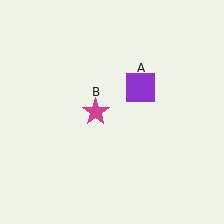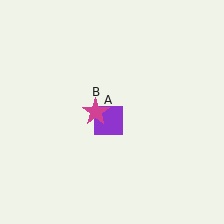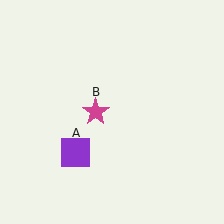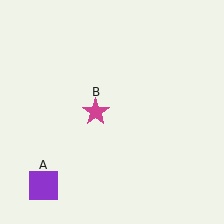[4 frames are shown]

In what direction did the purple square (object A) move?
The purple square (object A) moved down and to the left.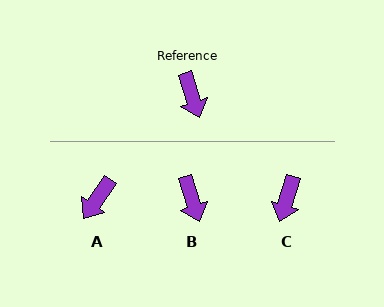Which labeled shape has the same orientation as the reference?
B.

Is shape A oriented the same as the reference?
No, it is off by about 52 degrees.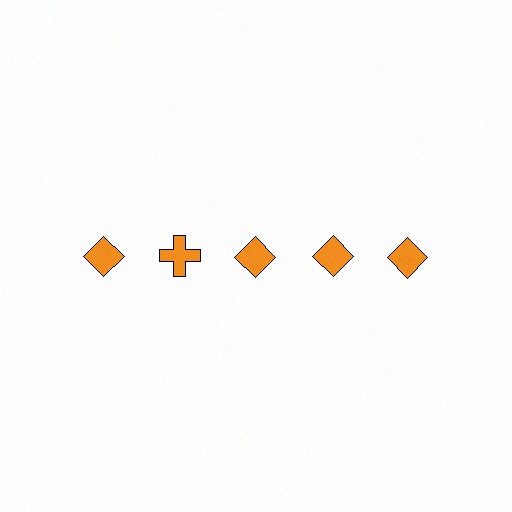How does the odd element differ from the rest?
It has a different shape: cross instead of diamond.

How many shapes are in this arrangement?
There are 5 shapes arranged in a grid pattern.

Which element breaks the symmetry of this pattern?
The orange cross in the top row, second from left column breaks the symmetry. All other shapes are orange diamonds.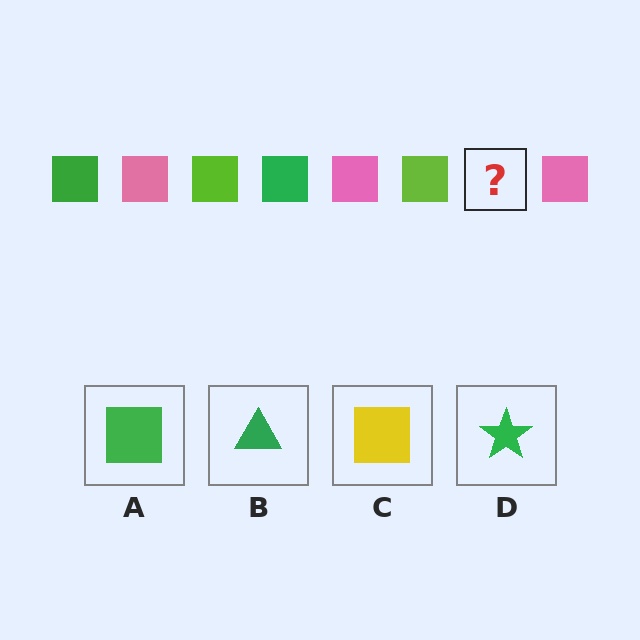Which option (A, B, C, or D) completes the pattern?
A.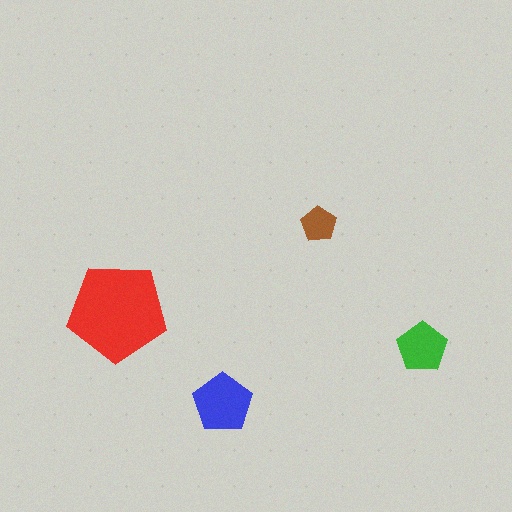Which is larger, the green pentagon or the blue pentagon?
The blue one.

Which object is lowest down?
The blue pentagon is bottommost.